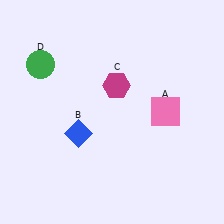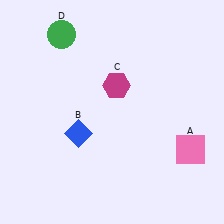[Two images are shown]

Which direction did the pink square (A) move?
The pink square (A) moved down.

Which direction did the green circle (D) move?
The green circle (D) moved up.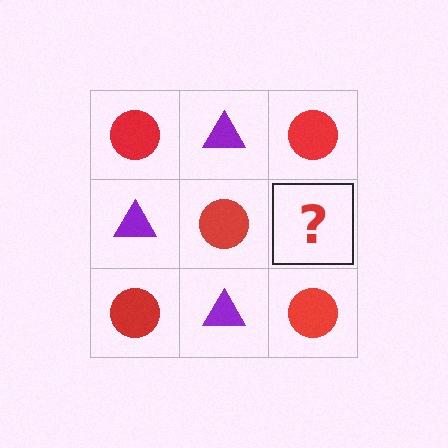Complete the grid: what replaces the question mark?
The question mark should be replaced with a purple triangle.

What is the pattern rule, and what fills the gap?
The rule is that it alternates red circle and purple triangle in a checkerboard pattern. The gap should be filled with a purple triangle.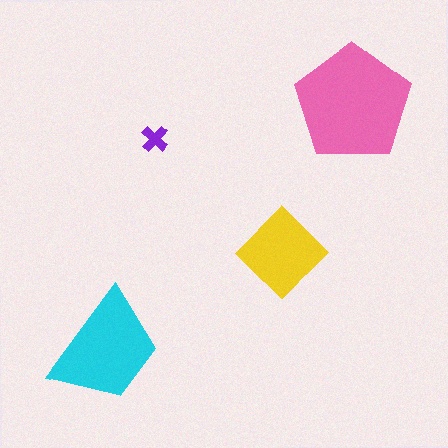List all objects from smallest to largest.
The purple cross, the yellow diamond, the cyan trapezoid, the pink pentagon.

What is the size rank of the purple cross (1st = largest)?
4th.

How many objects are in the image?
There are 4 objects in the image.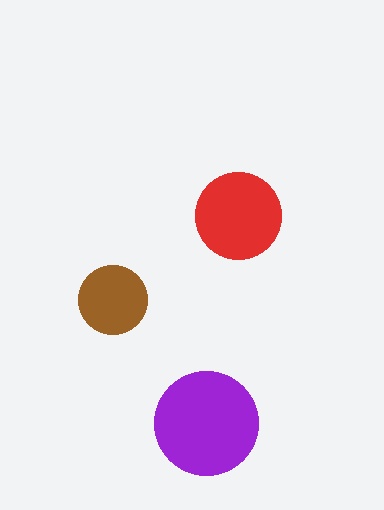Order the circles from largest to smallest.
the purple one, the red one, the brown one.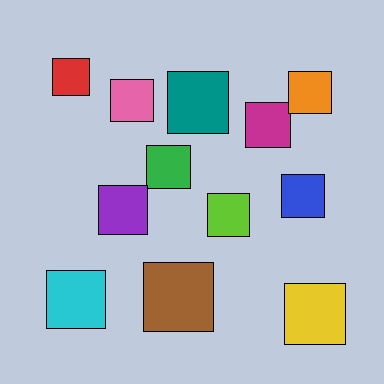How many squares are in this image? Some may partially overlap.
There are 12 squares.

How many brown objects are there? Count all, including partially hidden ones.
There is 1 brown object.